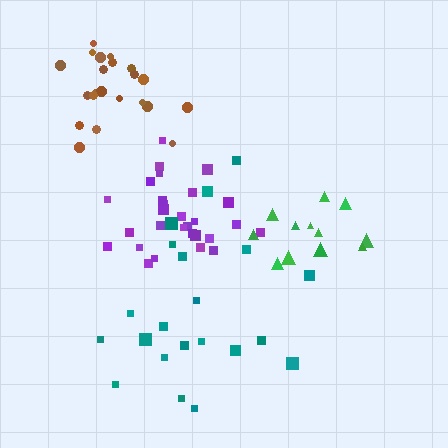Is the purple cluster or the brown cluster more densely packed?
Brown.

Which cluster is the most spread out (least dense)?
Teal.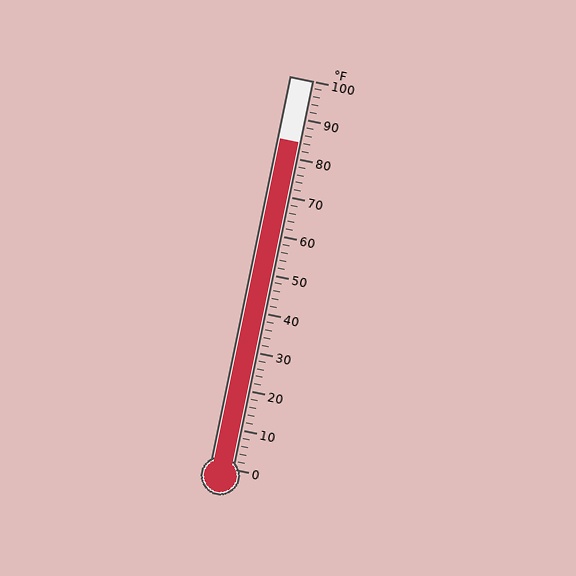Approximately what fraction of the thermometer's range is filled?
The thermometer is filled to approximately 85% of its range.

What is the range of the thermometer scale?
The thermometer scale ranges from 0°F to 100°F.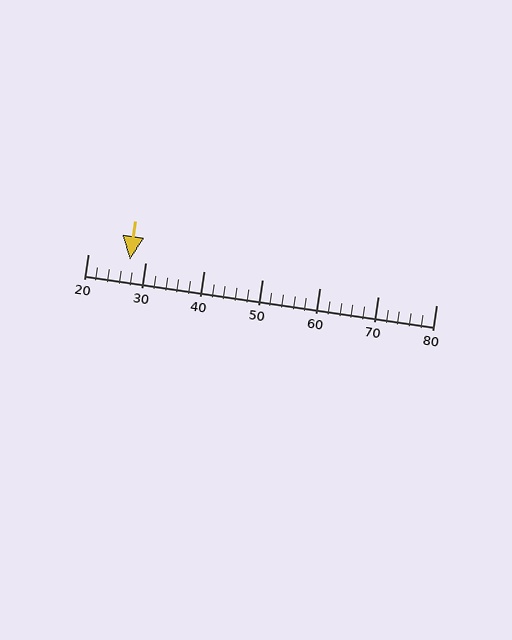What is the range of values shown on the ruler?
The ruler shows values from 20 to 80.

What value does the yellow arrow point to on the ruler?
The yellow arrow points to approximately 27.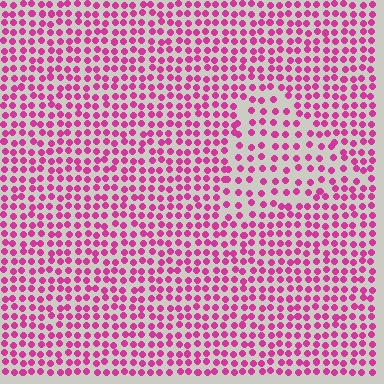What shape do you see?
I see a triangle.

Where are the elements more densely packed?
The elements are more densely packed outside the triangle boundary.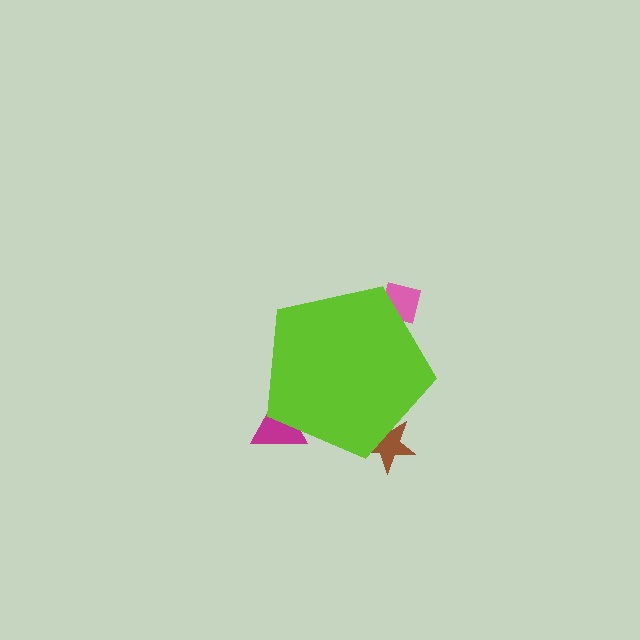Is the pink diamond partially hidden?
Yes, the pink diamond is partially hidden behind the lime pentagon.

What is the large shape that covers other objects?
A lime pentagon.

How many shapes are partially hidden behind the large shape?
3 shapes are partially hidden.